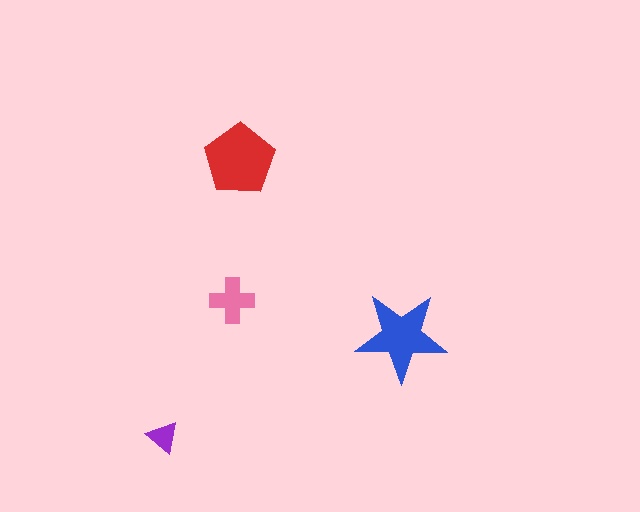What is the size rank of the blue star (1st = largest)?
2nd.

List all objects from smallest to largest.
The purple triangle, the pink cross, the blue star, the red pentagon.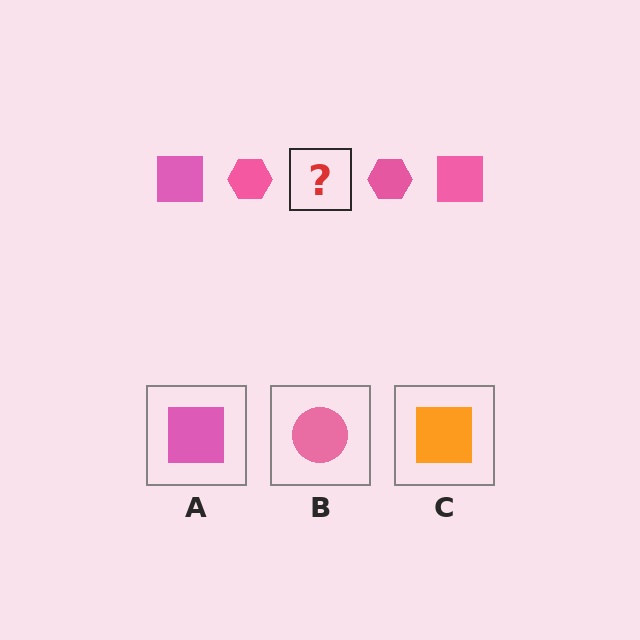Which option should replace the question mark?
Option A.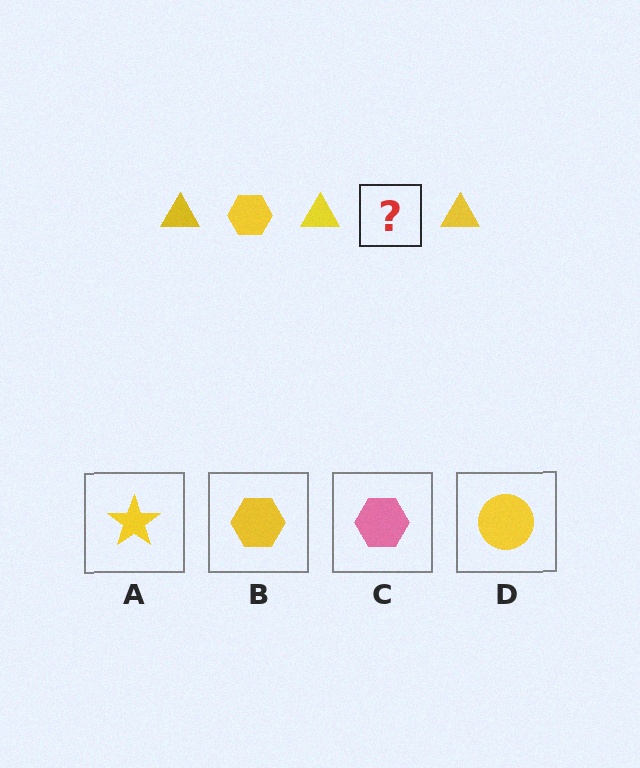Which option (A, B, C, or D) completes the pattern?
B.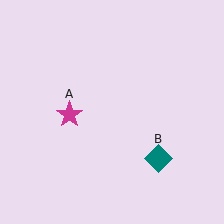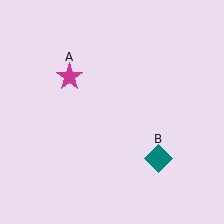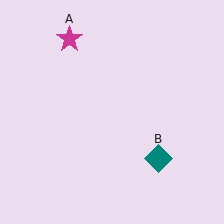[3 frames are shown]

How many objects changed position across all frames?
1 object changed position: magenta star (object A).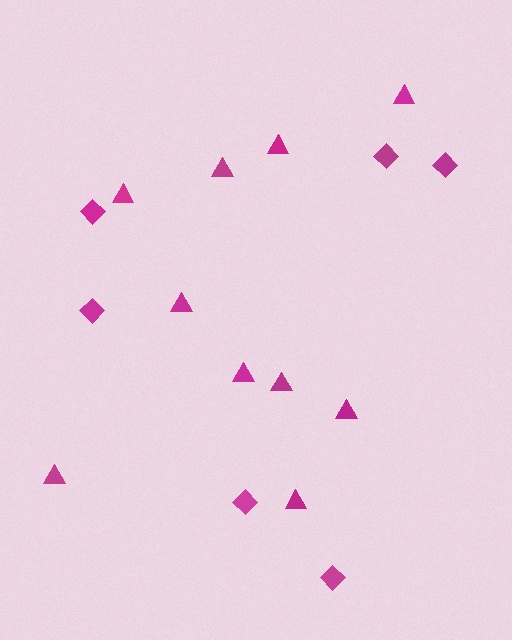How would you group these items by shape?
There are 2 groups: one group of diamonds (6) and one group of triangles (10).